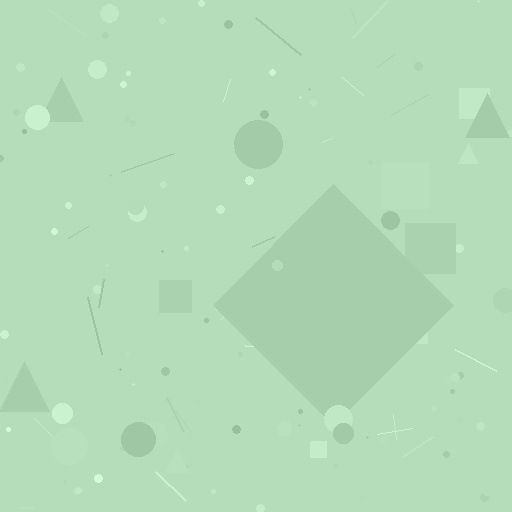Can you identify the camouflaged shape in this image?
The camouflaged shape is a diamond.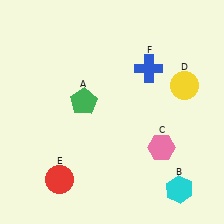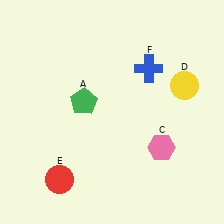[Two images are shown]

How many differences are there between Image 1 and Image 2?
There is 1 difference between the two images.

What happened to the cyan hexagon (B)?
The cyan hexagon (B) was removed in Image 2. It was in the bottom-right area of Image 1.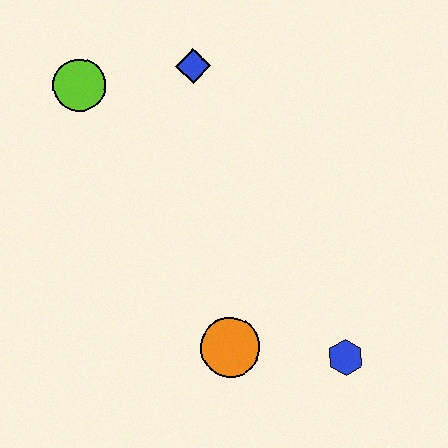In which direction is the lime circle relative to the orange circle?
The lime circle is above the orange circle.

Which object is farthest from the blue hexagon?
The lime circle is farthest from the blue hexagon.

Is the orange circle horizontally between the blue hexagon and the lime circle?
Yes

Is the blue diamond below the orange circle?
No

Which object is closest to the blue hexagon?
The orange circle is closest to the blue hexagon.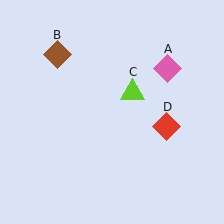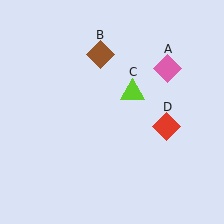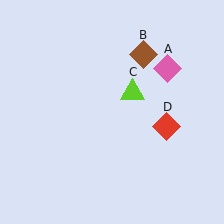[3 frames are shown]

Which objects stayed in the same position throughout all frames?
Pink diamond (object A) and lime triangle (object C) and red diamond (object D) remained stationary.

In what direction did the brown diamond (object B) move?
The brown diamond (object B) moved right.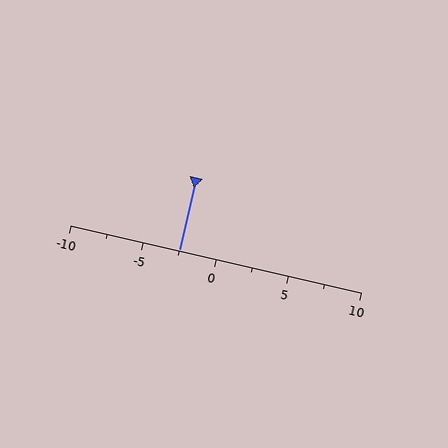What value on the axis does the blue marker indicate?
The marker indicates approximately -2.5.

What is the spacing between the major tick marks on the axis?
The major ticks are spaced 5 apart.